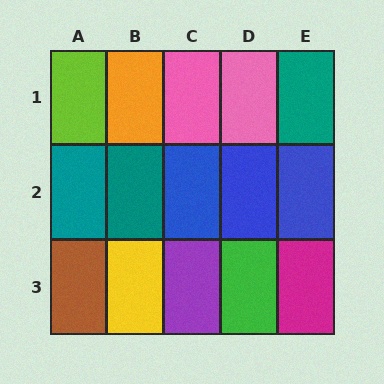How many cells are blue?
3 cells are blue.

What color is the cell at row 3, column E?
Magenta.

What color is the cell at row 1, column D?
Pink.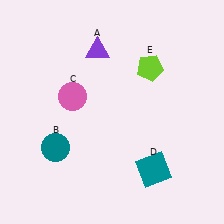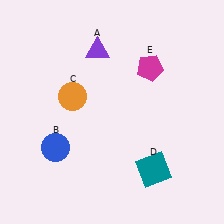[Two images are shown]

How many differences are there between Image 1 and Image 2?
There are 3 differences between the two images.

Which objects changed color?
B changed from teal to blue. C changed from pink to orange. E changed from lime to magenta.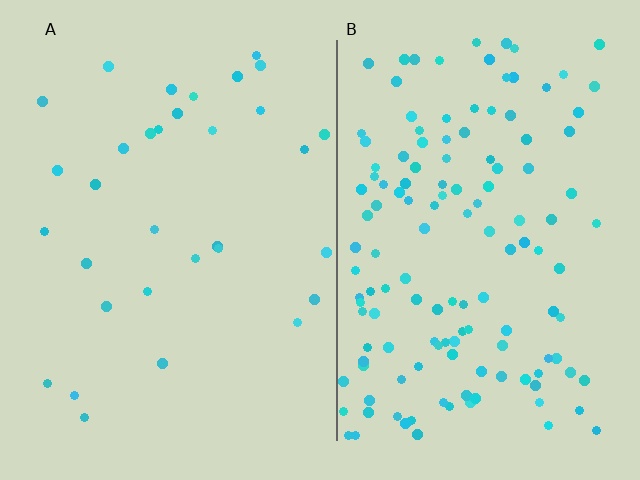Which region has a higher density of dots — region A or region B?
B (the right).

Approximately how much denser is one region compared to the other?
Approximately 4.3× — region B over region A.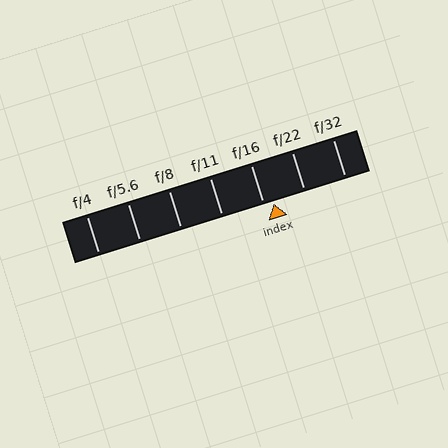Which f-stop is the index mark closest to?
The index mark is closest to f/16.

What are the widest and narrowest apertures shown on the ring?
The widest aperture shown is f/4 and the narrowest is f/32.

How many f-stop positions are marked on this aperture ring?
There are 7 f-stop positions marked.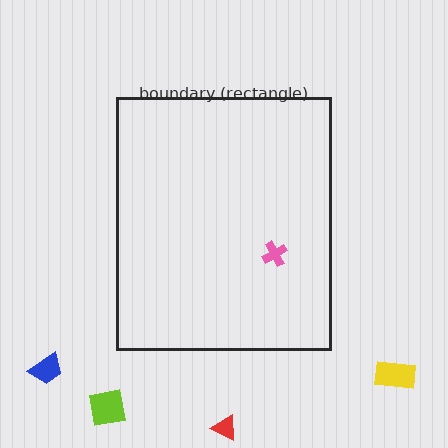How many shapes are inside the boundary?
1 inside, 4 outside.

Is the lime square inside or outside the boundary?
Outside.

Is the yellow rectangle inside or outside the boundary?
Outside.